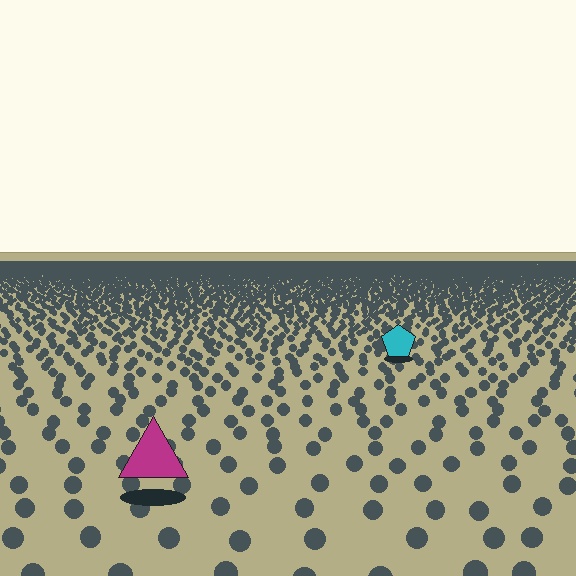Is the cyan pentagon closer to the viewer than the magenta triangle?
No. The magenta triangle is closer — you can tell from the texture gradient: the ground texture is coarser near it.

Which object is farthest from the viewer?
The cyan pentagon is farthest from the viewer. It appears smaller and the ground texture around it is denser.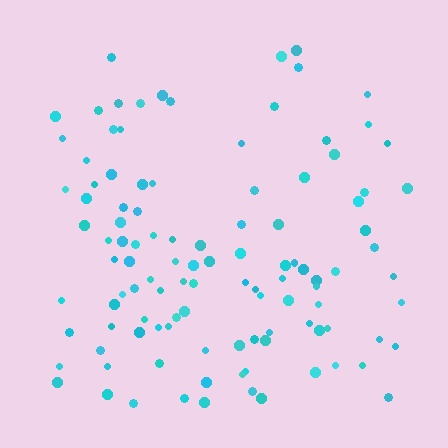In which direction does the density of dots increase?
From top to bottom, with the bottom side densest.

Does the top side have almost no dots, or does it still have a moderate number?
Still a moderate number, just noticeably fewer than the bottom.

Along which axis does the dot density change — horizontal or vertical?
Vertical.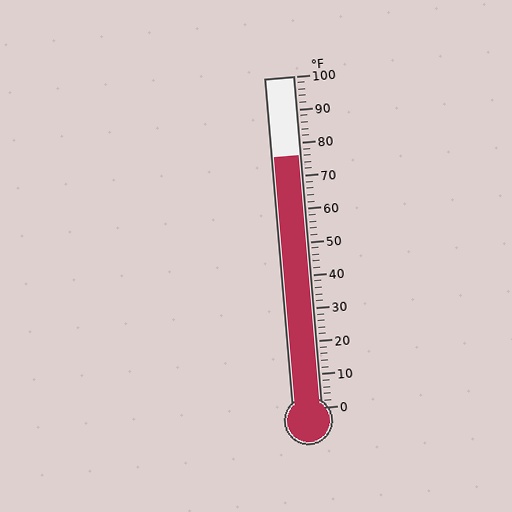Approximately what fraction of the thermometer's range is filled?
The thermometer is filled to approximately 75% of its range.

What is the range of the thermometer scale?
The thermometer scale ranges from 0°F to 100°F.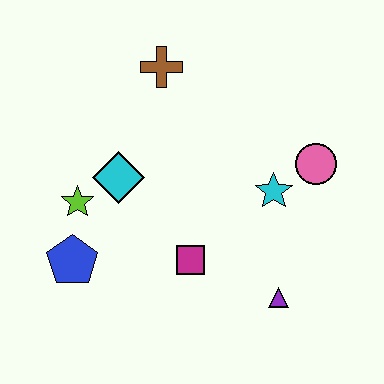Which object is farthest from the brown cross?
The purple triangle is farthest from the brown cross.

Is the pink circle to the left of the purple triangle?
No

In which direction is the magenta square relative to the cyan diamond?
The magenta square is below the cyan diamond.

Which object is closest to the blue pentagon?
The lime star is closest to the blue pentagon.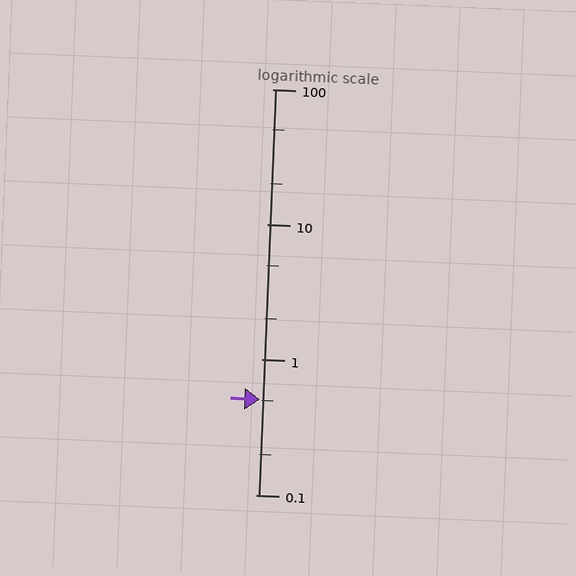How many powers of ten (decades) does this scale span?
The scale spans 3 decades, from 0.1 to 100.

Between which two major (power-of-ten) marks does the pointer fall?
The pointer is between 0.1 and 1.